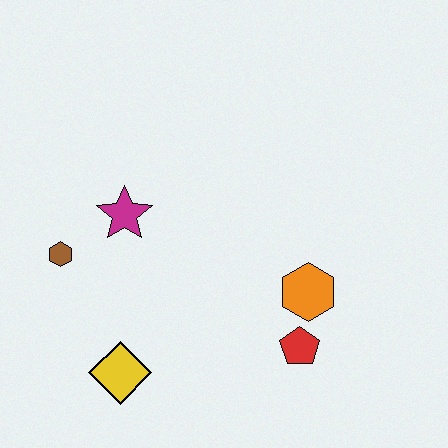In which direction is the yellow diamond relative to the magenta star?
The yellow diamond is below the magenta star.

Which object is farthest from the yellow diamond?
The orange hexagon is farthest from the yellow diamond.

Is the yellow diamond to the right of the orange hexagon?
No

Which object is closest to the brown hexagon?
The magenta star is closest to the brown hexagon.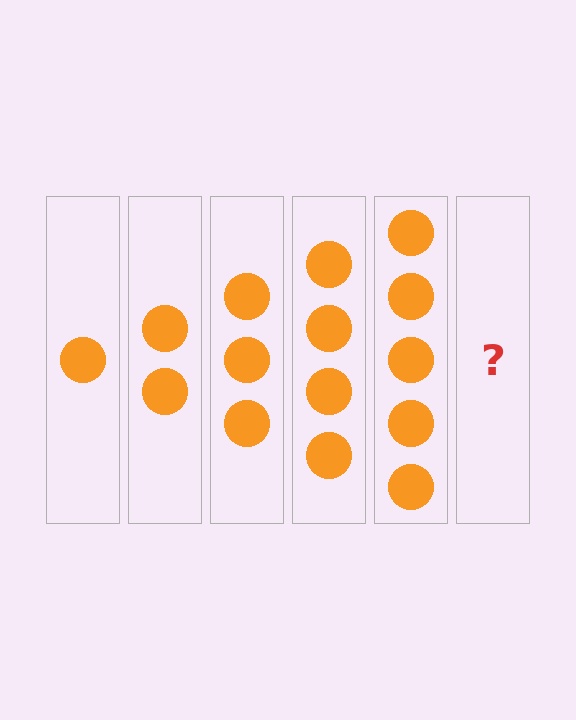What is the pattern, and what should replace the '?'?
The pattern is that each step adds one more circle. The '?' should be 6 circles.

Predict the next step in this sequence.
The next step is 6 circles.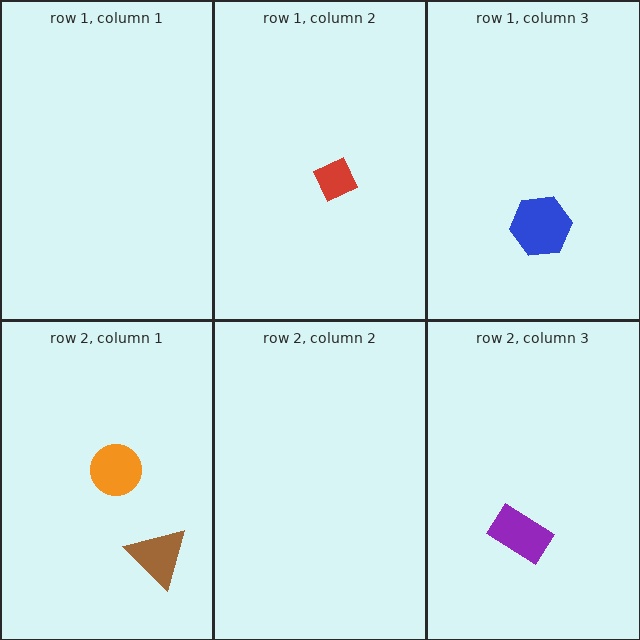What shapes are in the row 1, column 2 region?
The red diamond.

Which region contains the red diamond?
The row 1, column 2 region.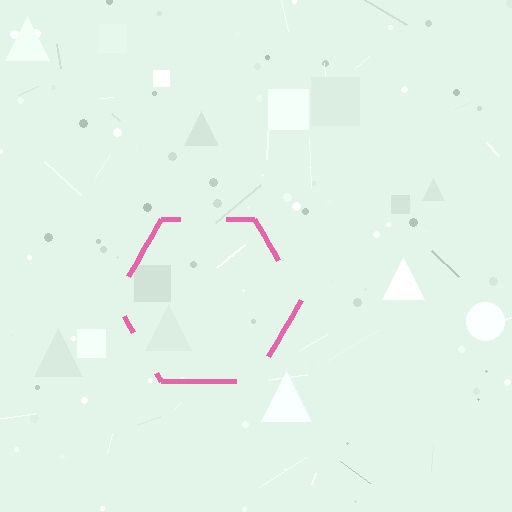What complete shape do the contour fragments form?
The contour fragments form a hexagon.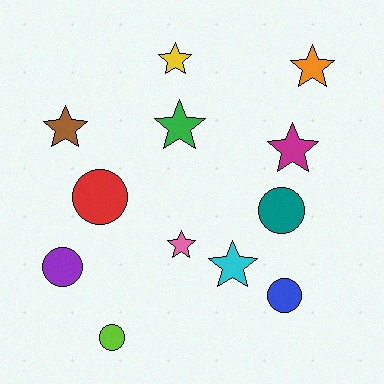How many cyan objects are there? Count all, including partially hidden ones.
There is 1 cyan object.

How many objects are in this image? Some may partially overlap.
There are 12 objects.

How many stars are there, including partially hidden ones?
There are 7 stars.